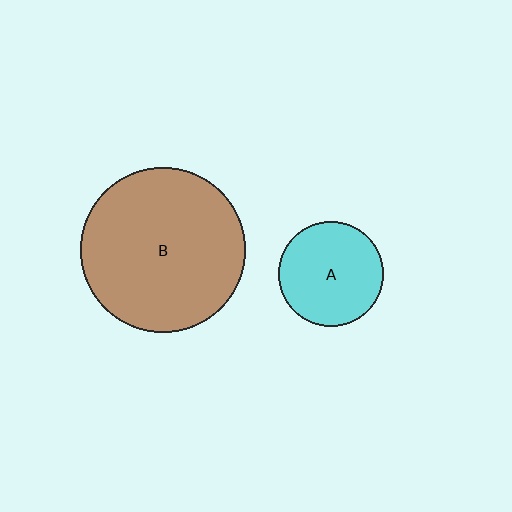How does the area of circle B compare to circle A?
Approximately 2.5 times.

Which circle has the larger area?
Circle B (brown).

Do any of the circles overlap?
No, none of the circles overlap.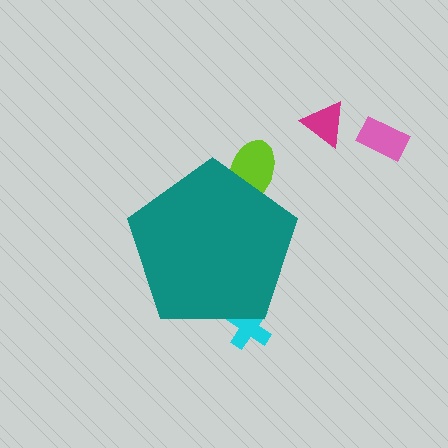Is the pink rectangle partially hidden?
No, the pink rectangle is fully visible.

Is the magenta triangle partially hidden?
No, the magenta triangle is fully visible.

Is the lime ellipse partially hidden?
Yes, the lime ellipse is partially hidden behind the teal pentagon.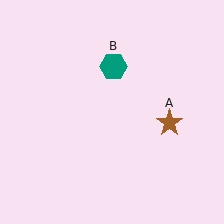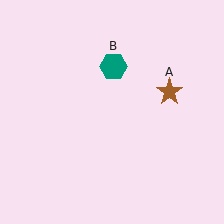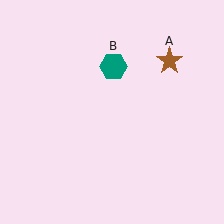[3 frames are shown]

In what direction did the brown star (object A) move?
The brown star (object A) moved up.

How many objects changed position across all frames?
1 object changed position: brown star (object A).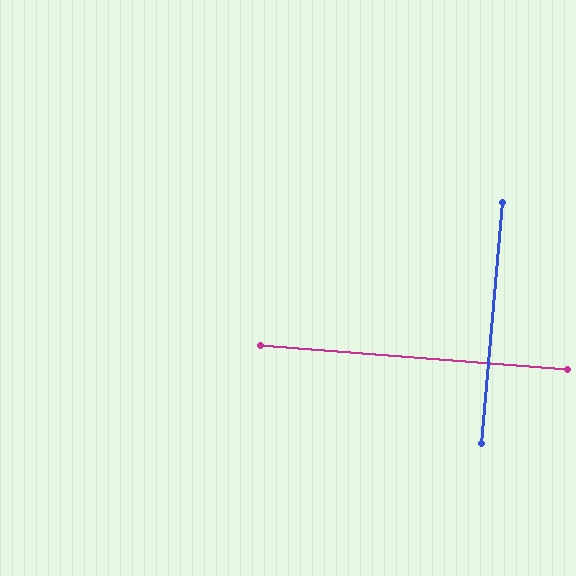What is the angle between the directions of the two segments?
Approximately 90 degrees.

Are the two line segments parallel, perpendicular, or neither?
Perpendicular — they meet at approximately 90°.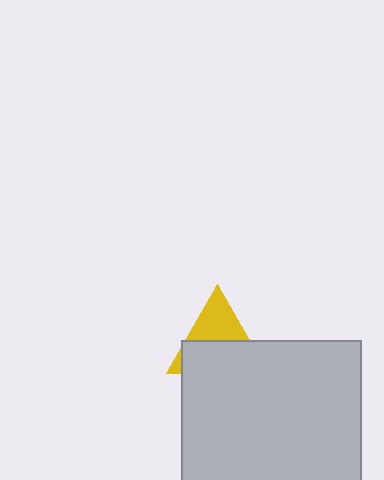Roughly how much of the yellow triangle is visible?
A small part of it is visible (roughly 43%).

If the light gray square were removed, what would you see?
You would see the complete yellow triangle.